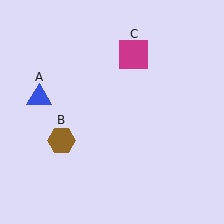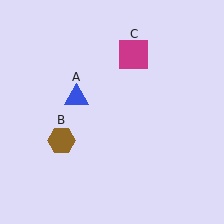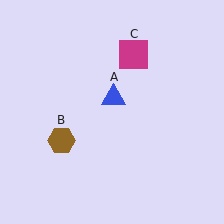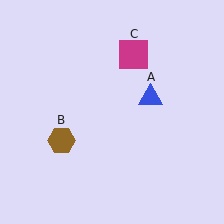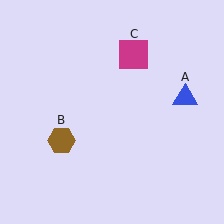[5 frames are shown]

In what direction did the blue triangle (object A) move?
The blue triangle (object A) moved right.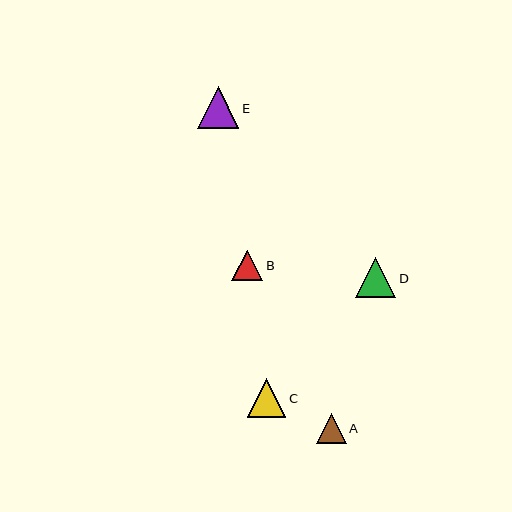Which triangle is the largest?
Triangle E is the largest with a size of approximately 42 pixels.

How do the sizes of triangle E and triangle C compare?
Triangle E and triangle C are approximately the same size.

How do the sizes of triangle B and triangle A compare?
Triangle B and triangle A are approximately the same size.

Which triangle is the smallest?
Triangle A is the smallest with a size of approximately 30 pixels.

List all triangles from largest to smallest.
From largest to smallest: E, D, C, B, A.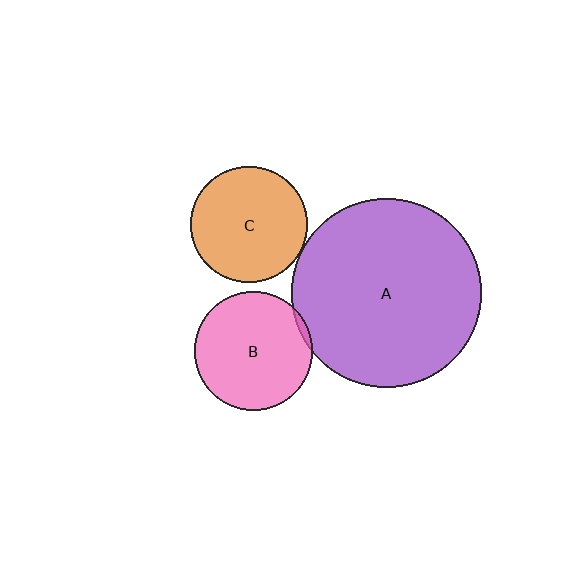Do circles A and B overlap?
Yes.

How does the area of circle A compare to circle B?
Approximately 2.6 times.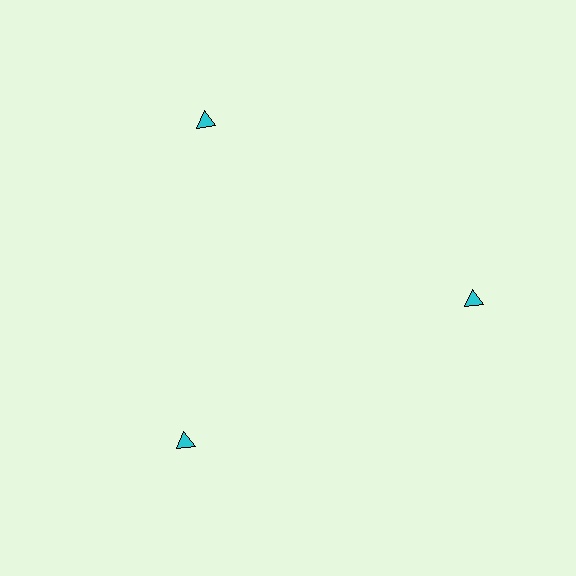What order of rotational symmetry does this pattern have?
This pattern has 3-fold rotational symmetry.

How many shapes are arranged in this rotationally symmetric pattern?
There are 3 shapes, arranged in 3 groups of 1.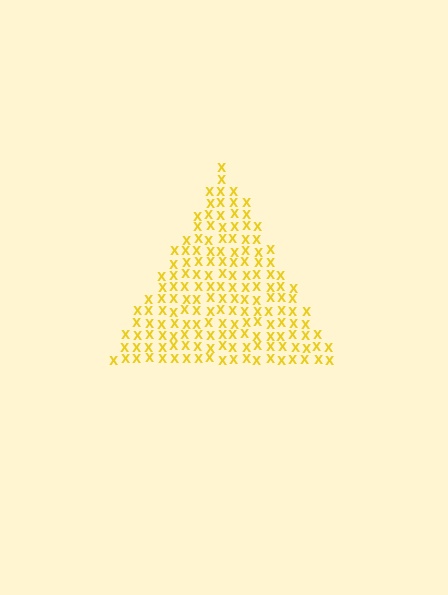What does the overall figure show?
The overall figure shows a triangle.